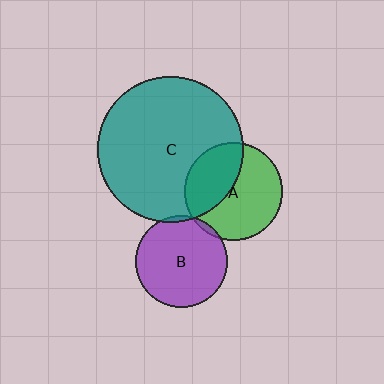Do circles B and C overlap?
Yes.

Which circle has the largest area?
Circle C (teal).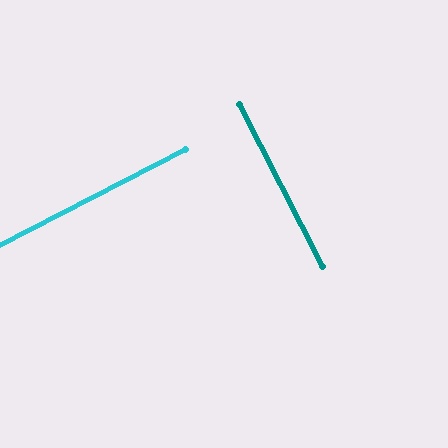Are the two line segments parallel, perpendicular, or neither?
Perpendicular — they meet at approximately 90°.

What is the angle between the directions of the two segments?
Approximately 90 degrees.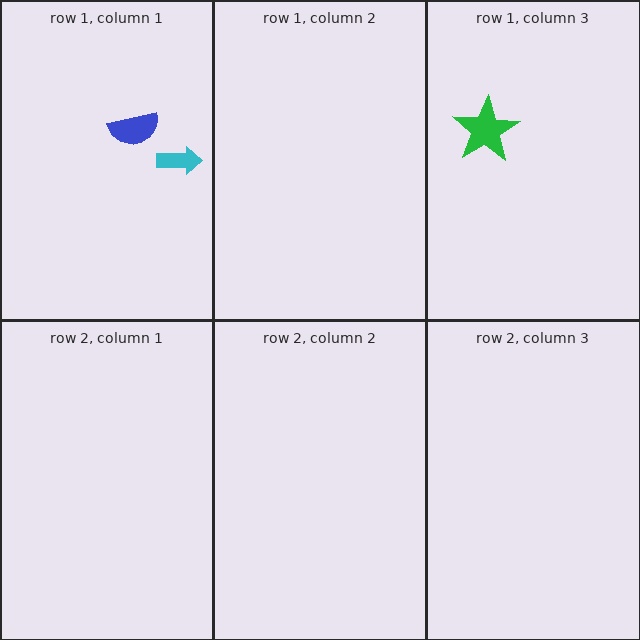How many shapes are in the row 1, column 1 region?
2.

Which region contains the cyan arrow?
The row 1, column 1 region.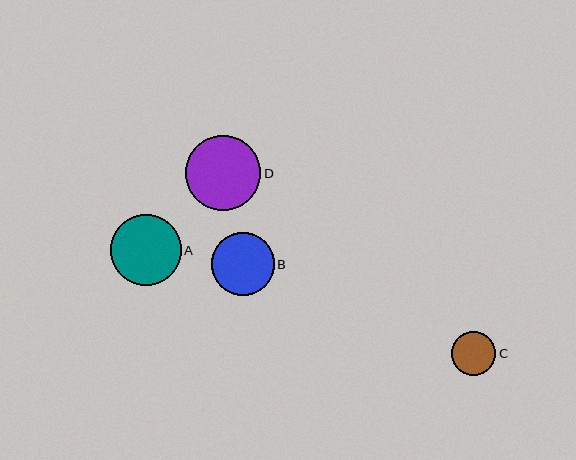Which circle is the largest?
Circle D is the largest with a size of approximately 75 pixels.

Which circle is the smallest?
Circle C is the smallest with a size of approximately 45 pixels.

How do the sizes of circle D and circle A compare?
Circle D and circle A are approximately the same size.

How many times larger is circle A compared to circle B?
Circle A is approximately 1.1 times the size of circle B.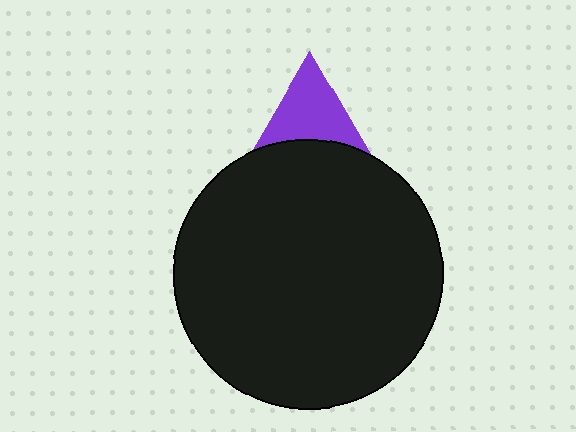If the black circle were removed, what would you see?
You would see the complete purple triangle.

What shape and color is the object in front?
The object in front is a black circle.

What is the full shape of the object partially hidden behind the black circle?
The partially hidden object is a purple triangle.